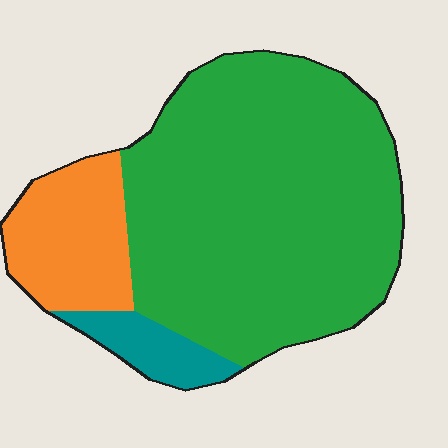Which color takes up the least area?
Teal, at roughly 10%.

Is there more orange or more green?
Green.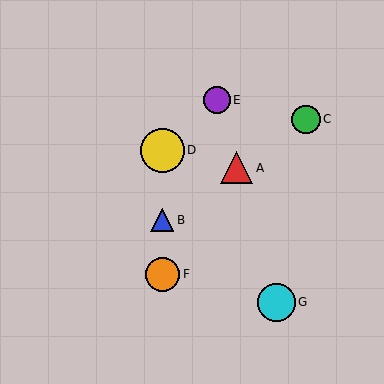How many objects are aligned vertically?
3 objects (B, D, F) are aligned vertically.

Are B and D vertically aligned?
Yes, both are at x≈162.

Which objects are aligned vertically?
Objects B, D, F are aligned vertically.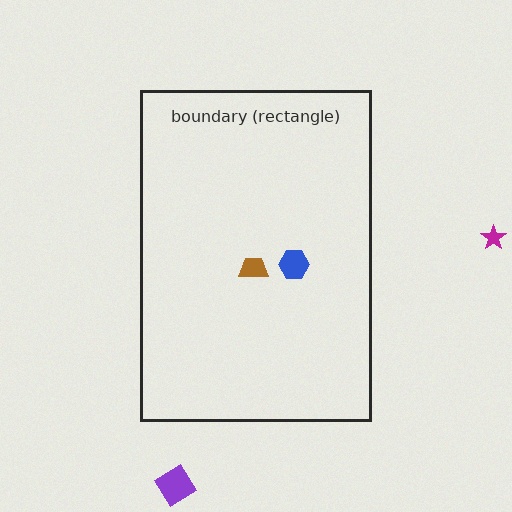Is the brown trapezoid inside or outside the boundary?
Inside.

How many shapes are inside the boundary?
2 inside, 2 outside.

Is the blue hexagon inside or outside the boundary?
Inside.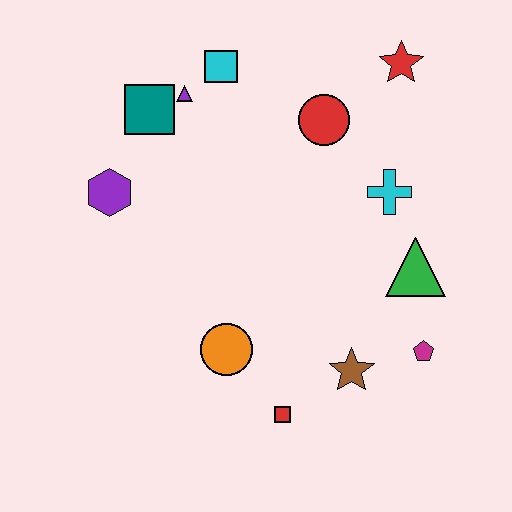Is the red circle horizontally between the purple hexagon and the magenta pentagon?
Yes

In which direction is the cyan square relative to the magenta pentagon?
The cyan square is above the magenta pentagon.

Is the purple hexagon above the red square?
Yes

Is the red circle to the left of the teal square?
No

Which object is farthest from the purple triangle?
The magenta pentagon is farthest from the purple triangle.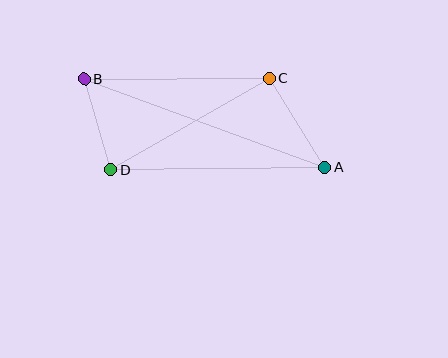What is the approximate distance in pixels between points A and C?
The distance between A and C is approximately 105 pixels.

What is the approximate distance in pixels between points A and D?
The distance between A and D is approximately 214 pixels.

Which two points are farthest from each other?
Points A and B are farthest from each other.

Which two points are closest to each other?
Points B and D are closest to each other.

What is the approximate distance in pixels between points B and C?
The distance between B and C is approximately 185 pixels.